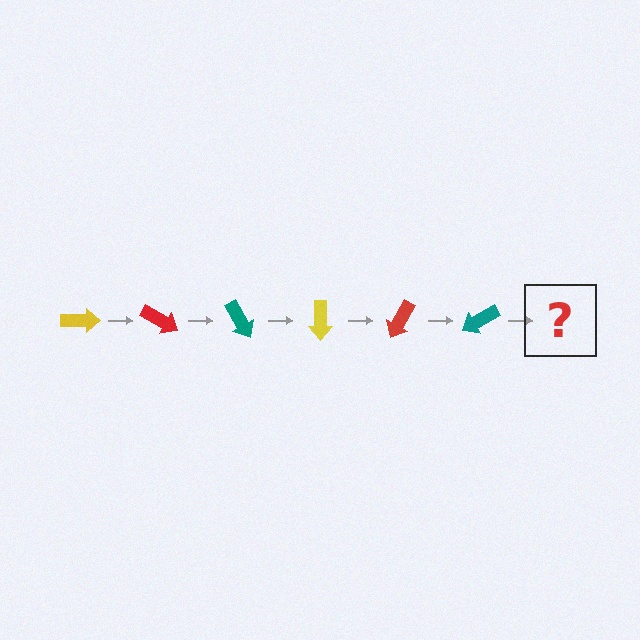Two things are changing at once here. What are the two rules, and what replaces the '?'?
The two rules are that it rotates 30 degrees each step and the color cycles through yellow, red, and teal. The '?' should be a yellow arrow, rotated 180 degrees from the start.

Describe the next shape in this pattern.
It should be a yellow arrow, rotated 180 degrees from the start.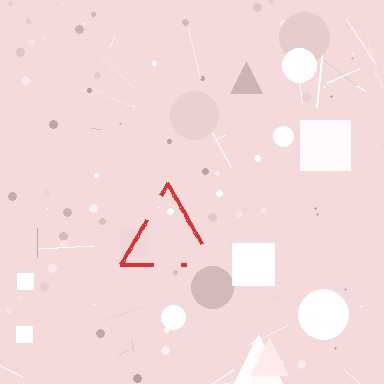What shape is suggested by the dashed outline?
The dashed outline suggests a triangle.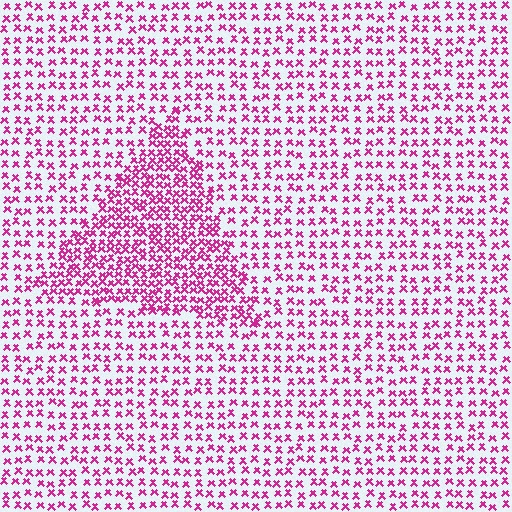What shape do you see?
I see a triangle.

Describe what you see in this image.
The image contains small magenta elements arranged at two different densities. A triangle-shaped region is visible where the elements are more densely packed than the surrounding area.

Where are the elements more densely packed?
The elements are more densely packed inside the triangle boundary.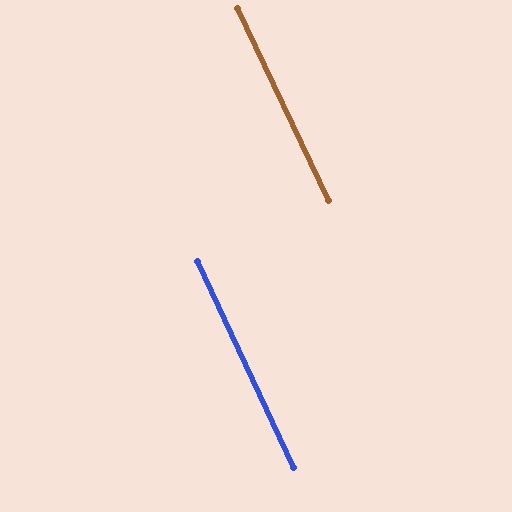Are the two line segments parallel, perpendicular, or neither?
Parallel — their directions differ by only 0.3°.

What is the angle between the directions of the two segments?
Approximately 0 degrees.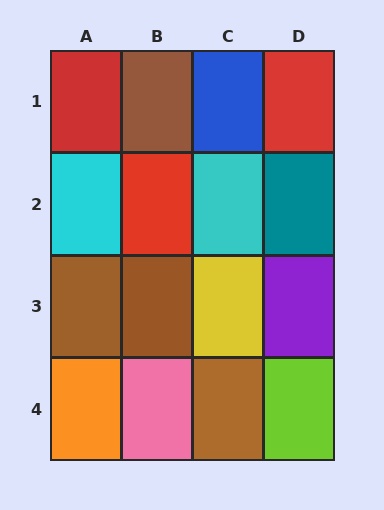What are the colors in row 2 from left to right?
Cyan, red, cyan, teal.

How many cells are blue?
1 cell is blue.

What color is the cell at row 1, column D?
Red.